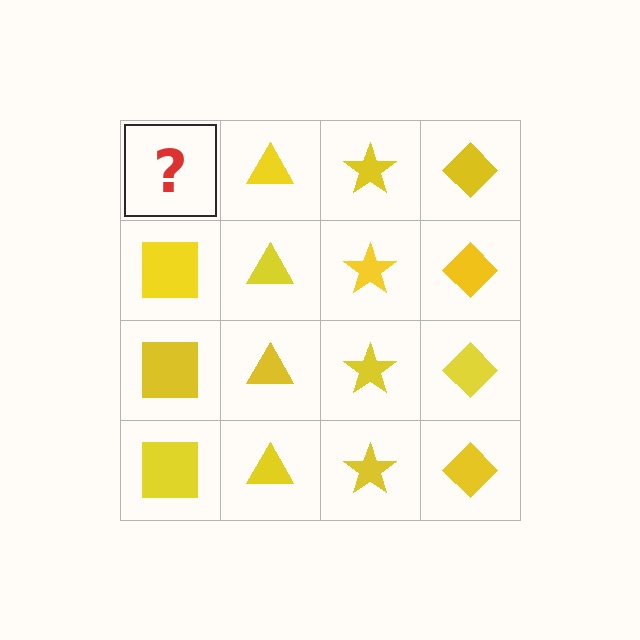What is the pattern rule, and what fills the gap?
The rule is that each column has a consistent shape. The gap should be filled with a yellow square.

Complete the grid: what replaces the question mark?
The question mark should be replaced with a yellow square.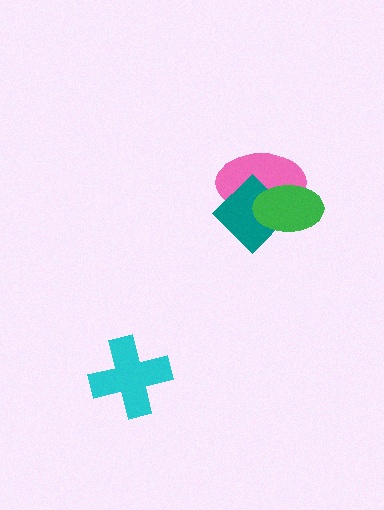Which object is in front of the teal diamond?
The green ellipse is in front of the teal diamond.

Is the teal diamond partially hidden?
Yes, it is partially covered by another shape.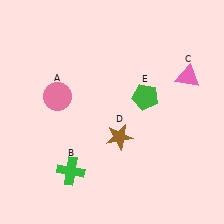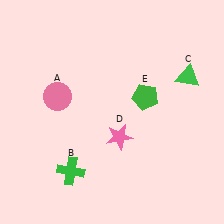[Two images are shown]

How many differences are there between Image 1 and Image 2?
There are 2 differences between the two images.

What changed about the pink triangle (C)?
In Image 1, C is pink. In Image 2, it changed to green.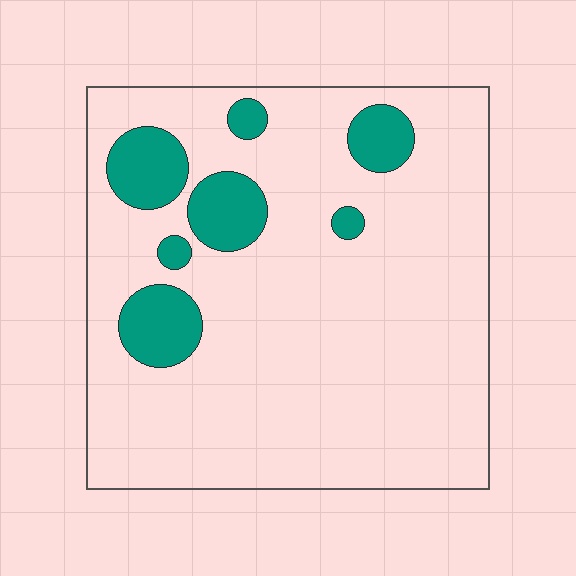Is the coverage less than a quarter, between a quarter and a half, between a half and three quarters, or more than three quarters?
Less than a quarter.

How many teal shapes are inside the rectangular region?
7.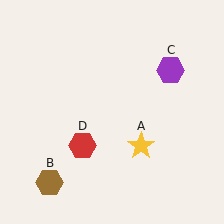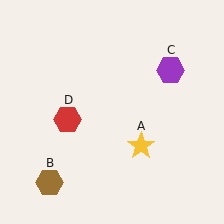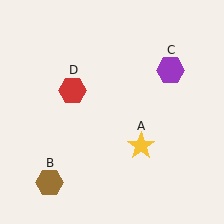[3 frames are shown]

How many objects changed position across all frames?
1 object changed position: red hexagon (object D).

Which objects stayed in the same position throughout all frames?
Yellow star (object A) and brown hexagon (object B) and purple hexagon (object C) remained stationary.